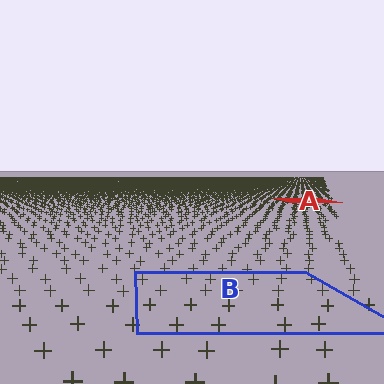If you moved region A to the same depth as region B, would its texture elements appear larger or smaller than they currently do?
They would appear larger. At a closer depth, the same texture elements are projected at a bigger on-screen size.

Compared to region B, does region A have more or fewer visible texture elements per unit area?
Region A has more texture elements per unit area — they are packed more densely because it is farther away.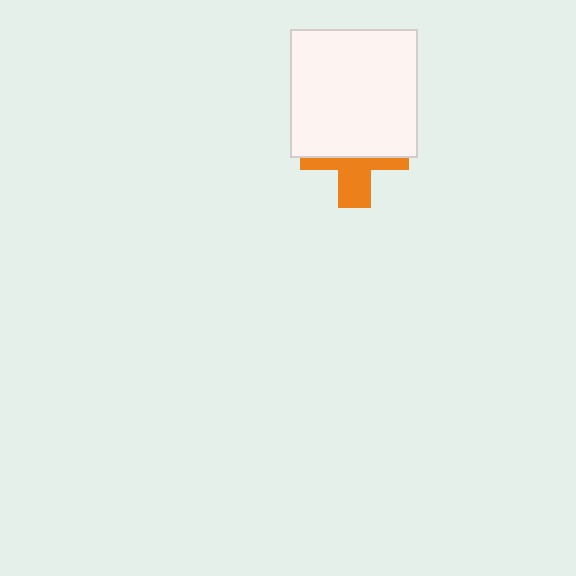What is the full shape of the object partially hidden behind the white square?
The partially hidden object is an orange cross.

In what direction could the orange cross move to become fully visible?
The orange cross could move down. That would shift it out from behind the white square entirely.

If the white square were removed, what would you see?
You would see the complete orange cross.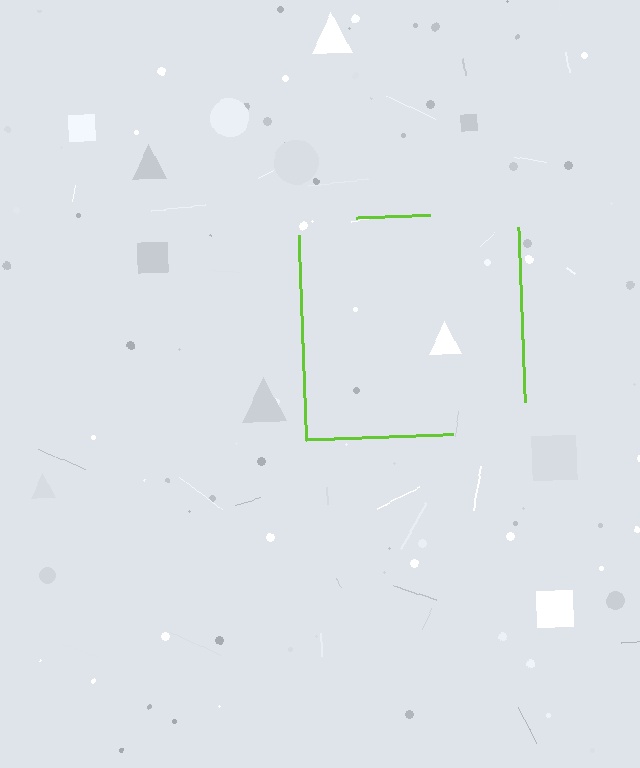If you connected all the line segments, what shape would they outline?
They would outline a square.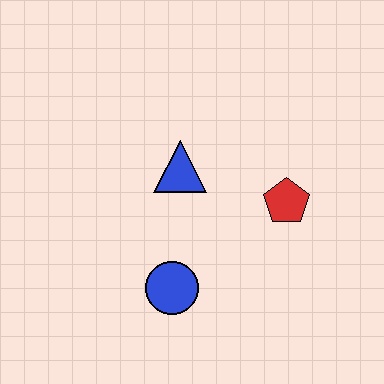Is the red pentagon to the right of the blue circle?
Yes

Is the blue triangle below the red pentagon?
No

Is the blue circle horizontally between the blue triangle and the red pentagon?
No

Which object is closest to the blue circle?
The blue triangle is closest to the blue circle.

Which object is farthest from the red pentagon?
The blue circle is farthest from the red pentagon.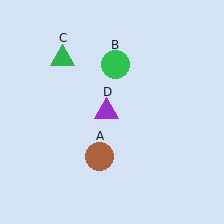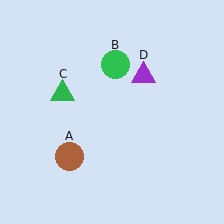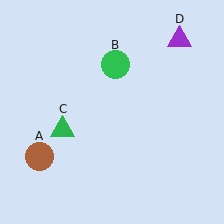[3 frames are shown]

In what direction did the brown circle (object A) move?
The brown circle (object A) moved left.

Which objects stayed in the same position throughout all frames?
Green circle (object B) remained stationary.